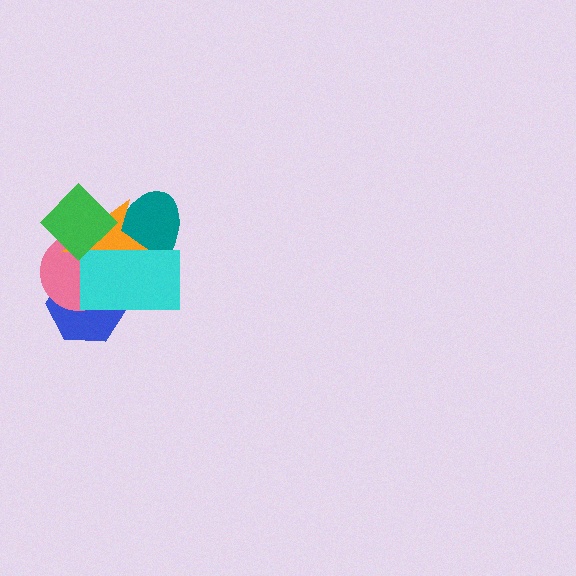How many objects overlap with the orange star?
5 objects overlap with the orange star.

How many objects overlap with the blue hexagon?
3 objects overlap with the blue hexagon.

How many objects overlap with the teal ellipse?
3 objects overlap with the teal ellipse.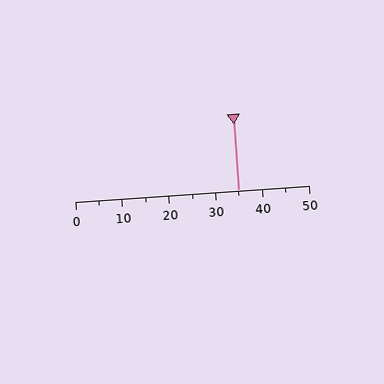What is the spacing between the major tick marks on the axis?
The major ticks are spaced 10 apart.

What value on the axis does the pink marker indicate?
The marker indicates approximately 35.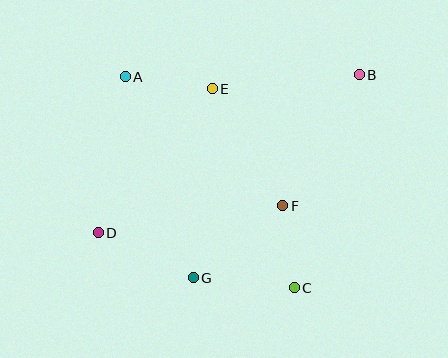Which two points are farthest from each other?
Points B and D are farthest from each other.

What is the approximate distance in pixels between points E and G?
The distance between E and G is approximately 190 pixels.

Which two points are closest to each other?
Points C and F are closest to each other.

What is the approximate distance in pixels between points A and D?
The distance between A and D is approximately 158 pixels.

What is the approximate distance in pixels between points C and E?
The distance between C and E is approximately 215 pixels.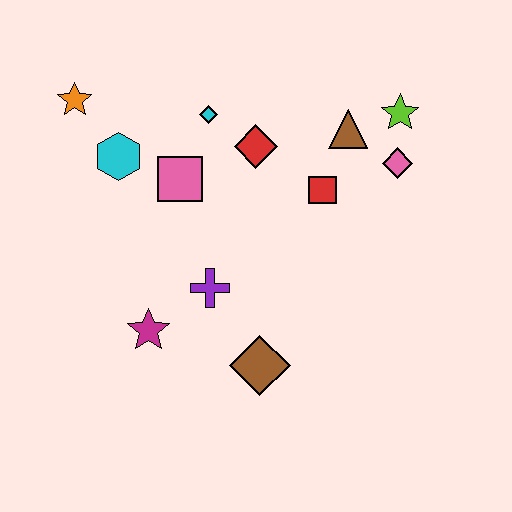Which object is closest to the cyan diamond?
The red diamond is closest to the cyan diamond.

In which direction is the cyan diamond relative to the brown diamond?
The cyan diamond is above the brown diamond.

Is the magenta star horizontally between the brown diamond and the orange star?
Yes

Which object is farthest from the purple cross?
The lime star is farthest from the purple cross.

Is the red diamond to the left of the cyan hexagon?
No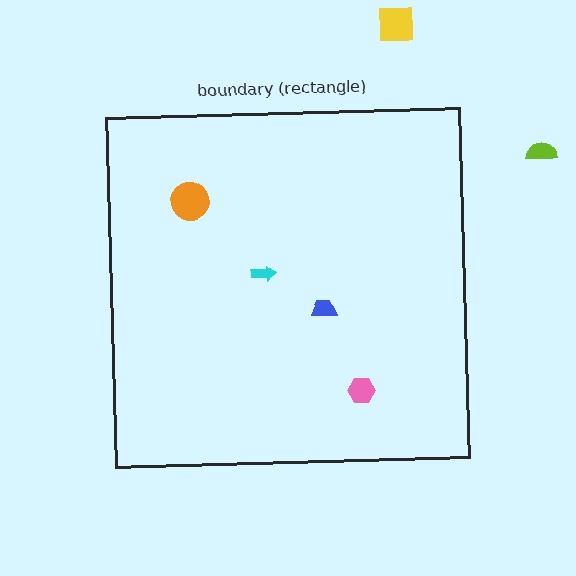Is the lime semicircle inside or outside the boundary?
Outside.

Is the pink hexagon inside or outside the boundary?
Inside.